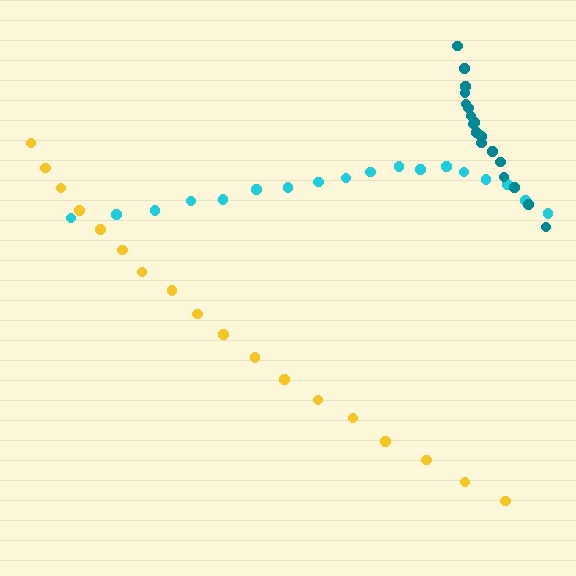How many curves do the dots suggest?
There are 3 distinct paths.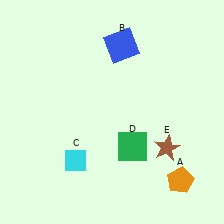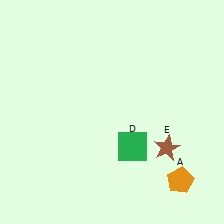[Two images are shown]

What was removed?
The cyan diamond (C), the blue square (B) were removed in Image 2.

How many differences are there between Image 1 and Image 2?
There are 2 differences between the two images.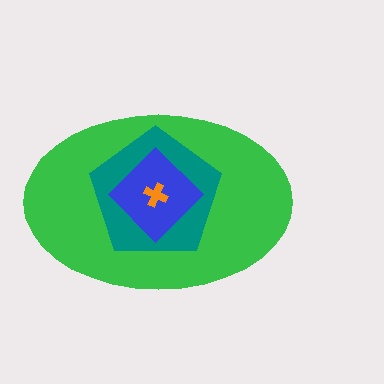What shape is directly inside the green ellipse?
The teal pentagon.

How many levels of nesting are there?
4.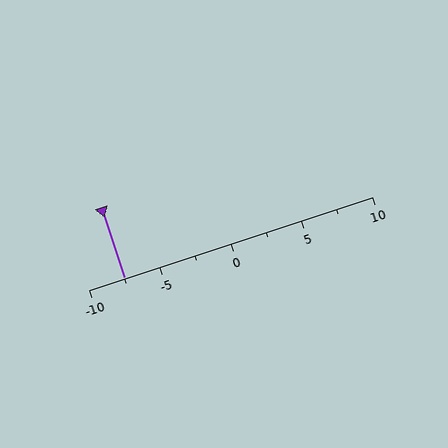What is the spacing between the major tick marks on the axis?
The major ticks are spaced 5 apart.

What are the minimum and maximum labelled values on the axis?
The axis runs from -10 to 10.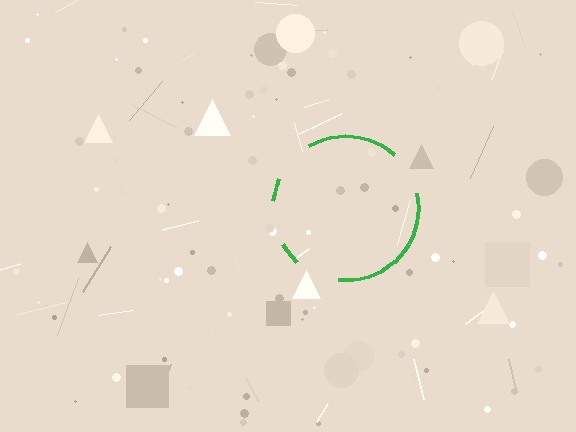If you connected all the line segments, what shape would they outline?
They would outline a circle.